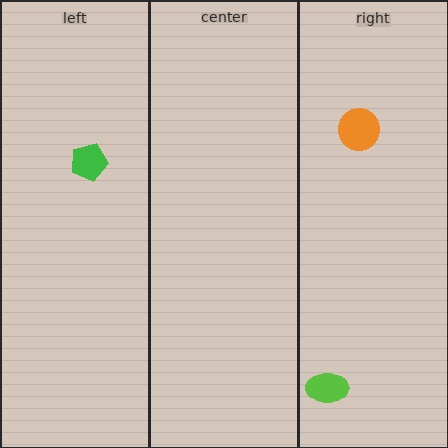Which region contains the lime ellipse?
The right region.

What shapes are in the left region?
The green pentagon.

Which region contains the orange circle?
The right region.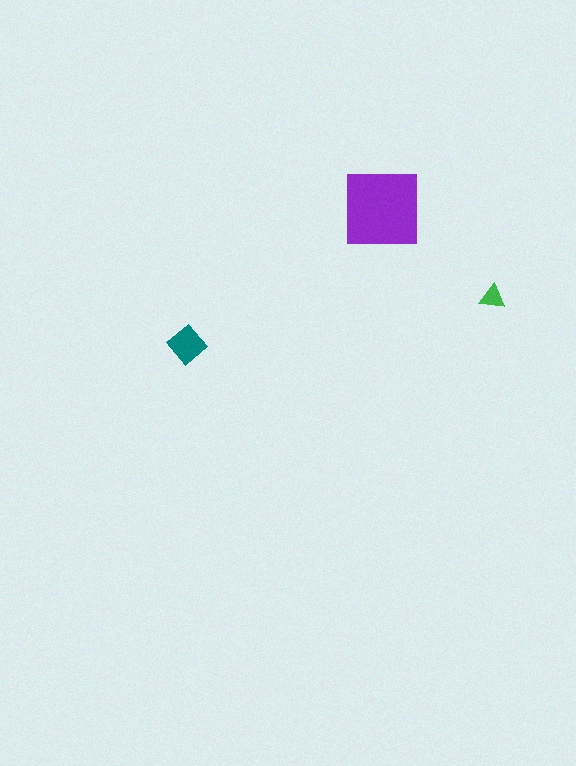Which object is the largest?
The purple square.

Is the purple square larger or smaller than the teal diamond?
Larger.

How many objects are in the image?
There are 3 objects in the image.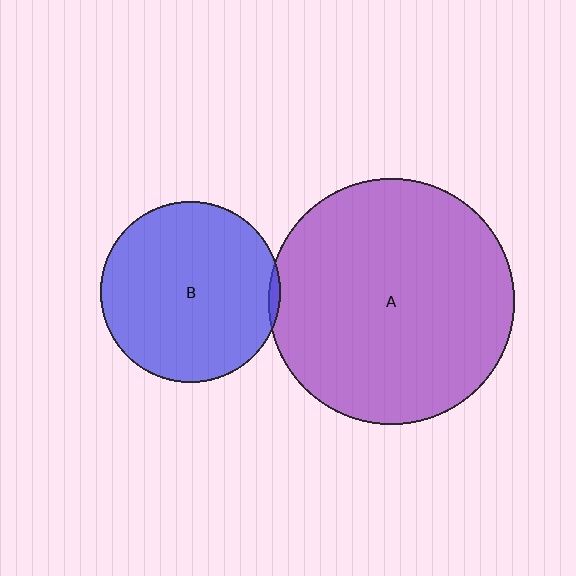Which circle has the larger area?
Circle A (purple).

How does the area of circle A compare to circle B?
Approximately 1.9 times.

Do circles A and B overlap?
Yes.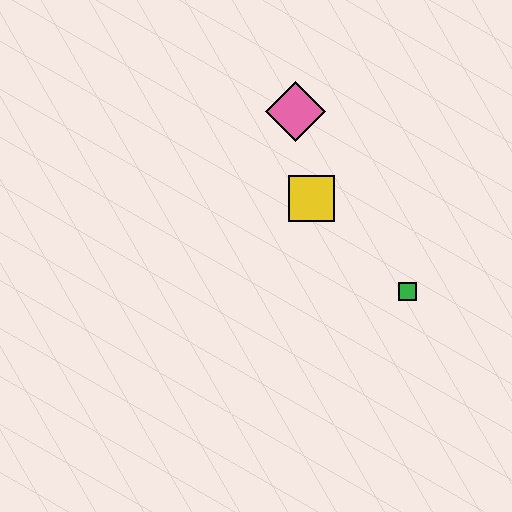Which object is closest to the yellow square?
The pink diamond is closest to the yellow square.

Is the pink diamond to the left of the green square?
Yes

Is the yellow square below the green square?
No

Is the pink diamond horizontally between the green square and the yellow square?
No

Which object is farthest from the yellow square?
The green square is farthest from the yellow square.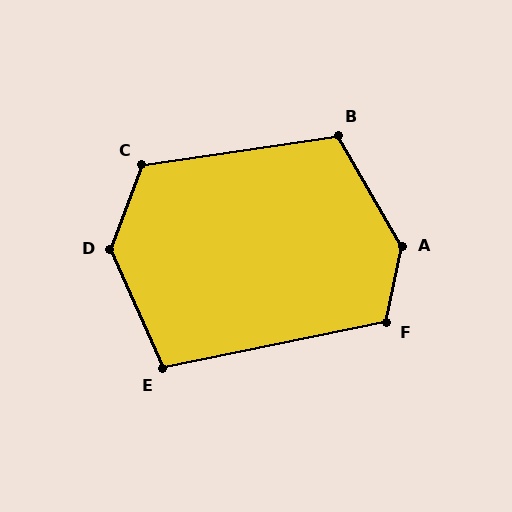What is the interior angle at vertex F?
Approximately 113 degrees (obtuse).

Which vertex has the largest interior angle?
A, at approximately 139 degrees.